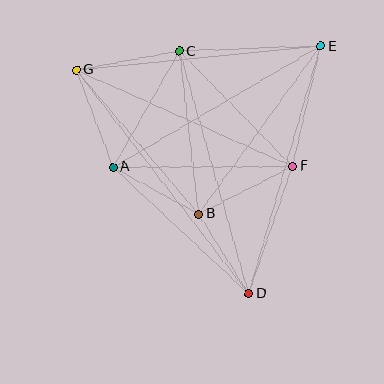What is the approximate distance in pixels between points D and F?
The distance between D and F is approximately 135 pixels.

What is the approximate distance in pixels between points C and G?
The distance between C and G is approximately 105 pixels.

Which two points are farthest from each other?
Points D and G are farthest from each other.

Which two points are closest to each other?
Points B and D are closest to each other.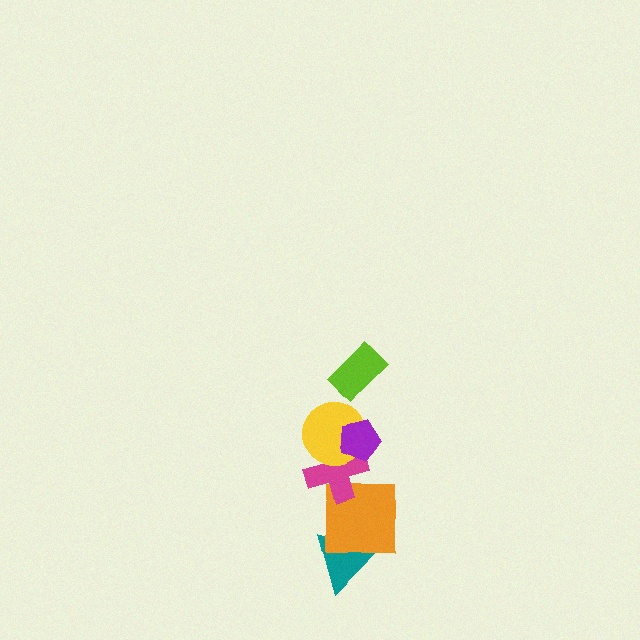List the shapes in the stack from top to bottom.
From top to bottom: the lime rectangle, the purple pentagon, the yellow circle, the magenta cross, the orange square, the teal triangle.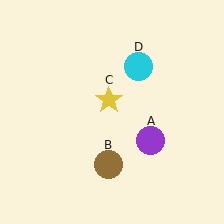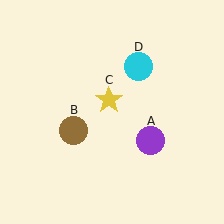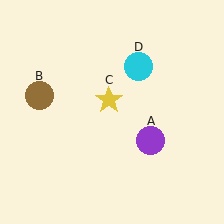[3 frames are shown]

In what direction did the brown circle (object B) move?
The brown circle (object B) moved up and to the left.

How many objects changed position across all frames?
1 object changed position: brown circle (object B).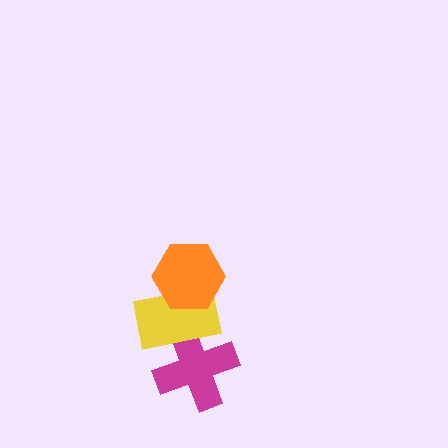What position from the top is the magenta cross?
The magenta cross is 3rd from the top.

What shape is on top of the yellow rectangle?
The orange hexagon is on top of the yellow rectangle.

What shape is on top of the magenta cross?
The yellow rectangle is on top of the magenta cross.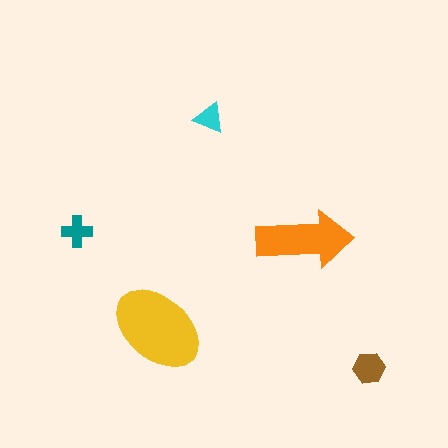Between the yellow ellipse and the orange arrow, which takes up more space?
The yellow ellipse.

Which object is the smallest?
The cyan triangle.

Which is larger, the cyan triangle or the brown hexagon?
The brown hexagon.